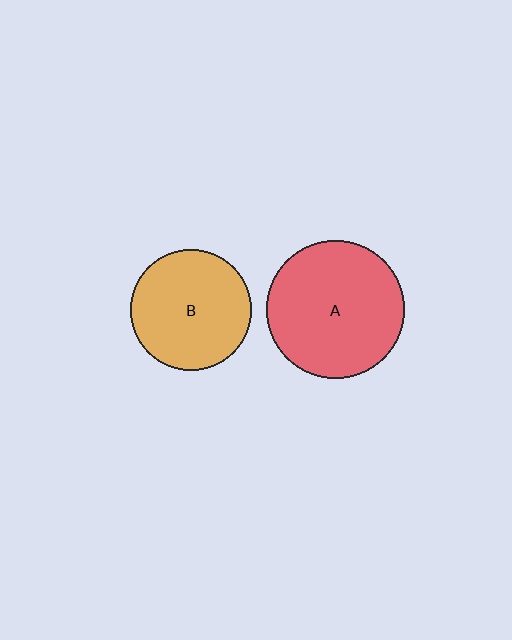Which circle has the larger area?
Circle A (red).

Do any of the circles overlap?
No, none of the circles overlap.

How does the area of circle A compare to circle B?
Approximately 1.3 times.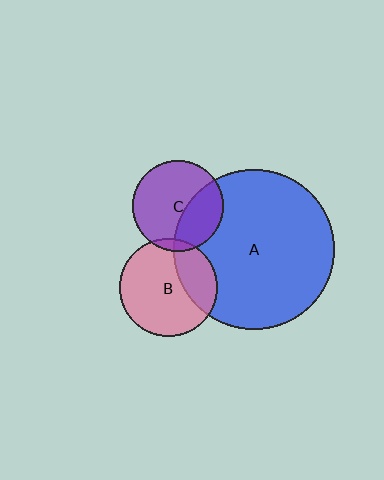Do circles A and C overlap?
Yes.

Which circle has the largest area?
Circle A (blue).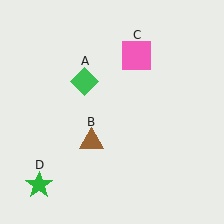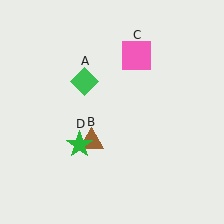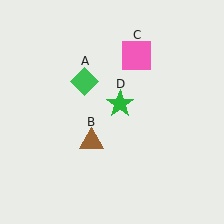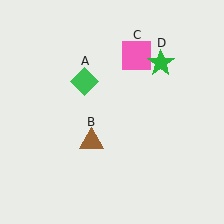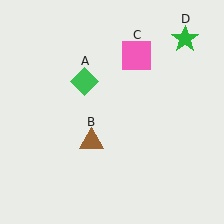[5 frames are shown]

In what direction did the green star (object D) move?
The green star (object D) moved up and to the right.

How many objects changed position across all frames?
1 object changed position: green star (object D).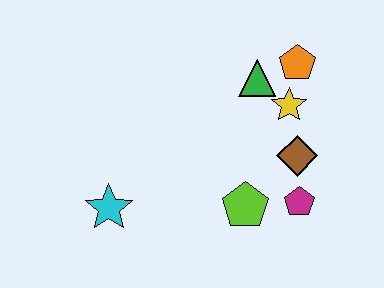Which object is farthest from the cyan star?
The orange pentagon is farthest from the cyan star.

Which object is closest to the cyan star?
The lime pentagon is closest to the cyan star.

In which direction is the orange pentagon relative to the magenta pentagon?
The orange pentagon is above the magenta pentagon.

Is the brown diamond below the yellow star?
Yes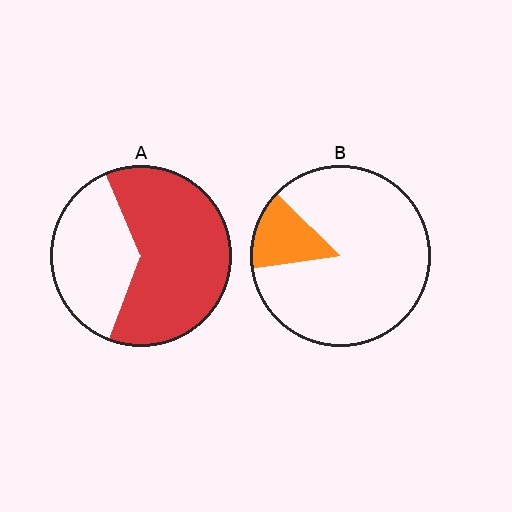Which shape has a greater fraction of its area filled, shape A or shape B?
Shape A.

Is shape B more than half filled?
No.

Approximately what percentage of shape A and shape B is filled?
A is approximately 65% and B is approximately 15%.